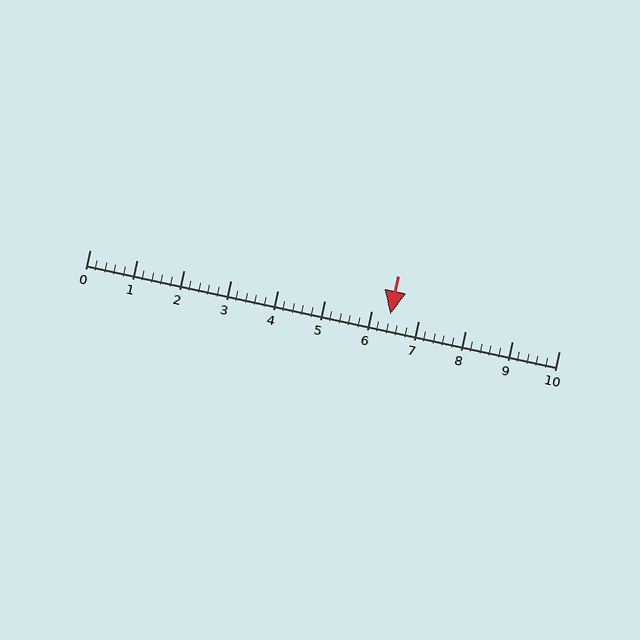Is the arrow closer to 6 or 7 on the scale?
The arrow is closer to 6.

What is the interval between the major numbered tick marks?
The major tick marks are spaced 1 units apart.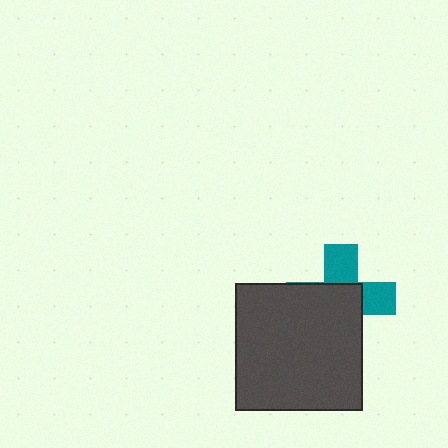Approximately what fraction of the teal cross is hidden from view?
Roughly 60% of the teal cross is hidden behind the dark gray square.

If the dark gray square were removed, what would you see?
You would see the complete teal cross.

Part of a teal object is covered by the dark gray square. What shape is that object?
It is a cross.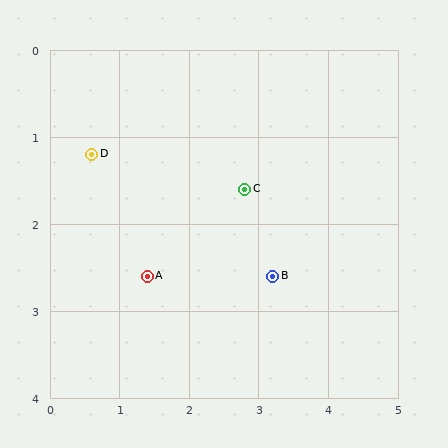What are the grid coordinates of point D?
Point D is at approximately (0.6, 1.2).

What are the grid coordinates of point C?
Point C is at approximately (2.8, 1.6).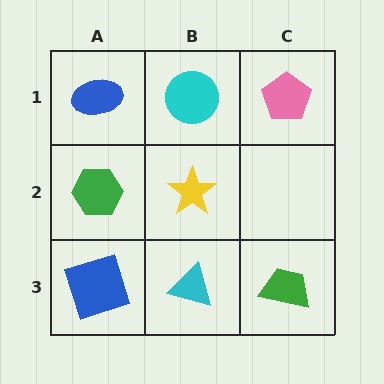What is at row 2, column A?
A green hexagon.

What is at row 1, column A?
A blue ellipse.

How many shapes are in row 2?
2 shapes.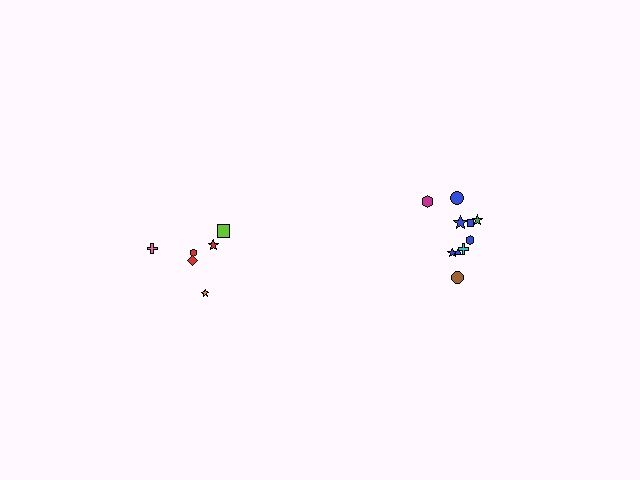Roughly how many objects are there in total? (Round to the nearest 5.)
Roughly 15 objects in total.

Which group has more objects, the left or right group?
The right group.